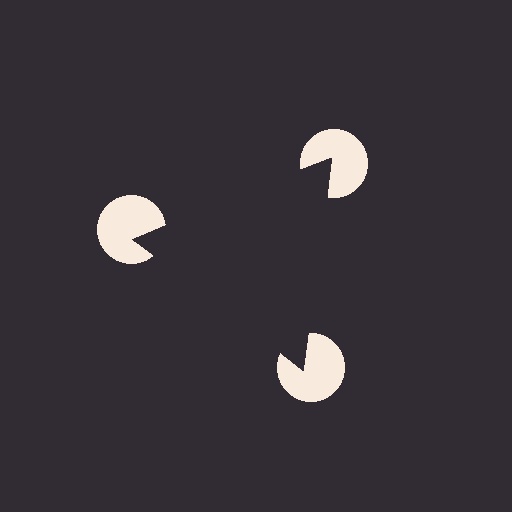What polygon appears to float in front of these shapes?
An illusory triangle — its edges are inferred from the aligned wedge cuts in the pac-man discs, not physically drawn.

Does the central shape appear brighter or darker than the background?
It typically appears slightly darker than the background, even though no actual brightness change is drawn.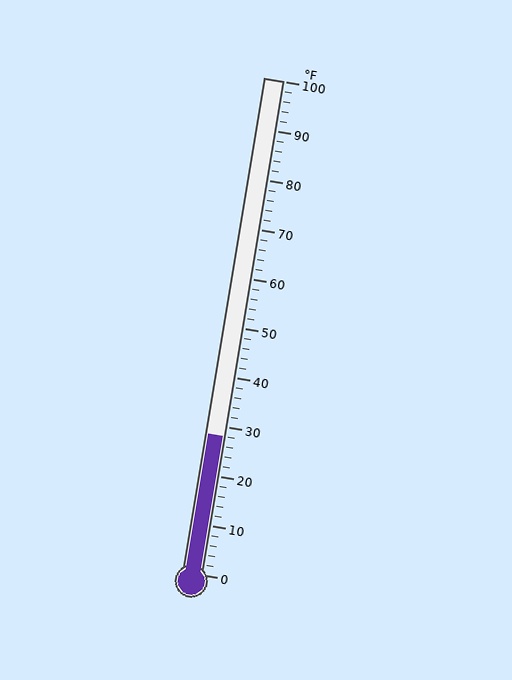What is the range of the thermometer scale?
The thermometer scale ranges from 0°F to 100°F.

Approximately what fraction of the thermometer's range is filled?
The thermometer is filled to approximately 30% of its range.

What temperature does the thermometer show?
The thermometer shows approximately 28°F.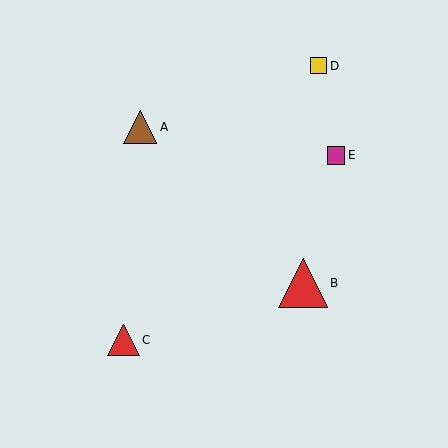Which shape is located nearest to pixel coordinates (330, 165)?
The magenta square (labeled E) at (336, 155) is nearest to that location.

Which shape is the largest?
The red triangle (labeled B) is the largest.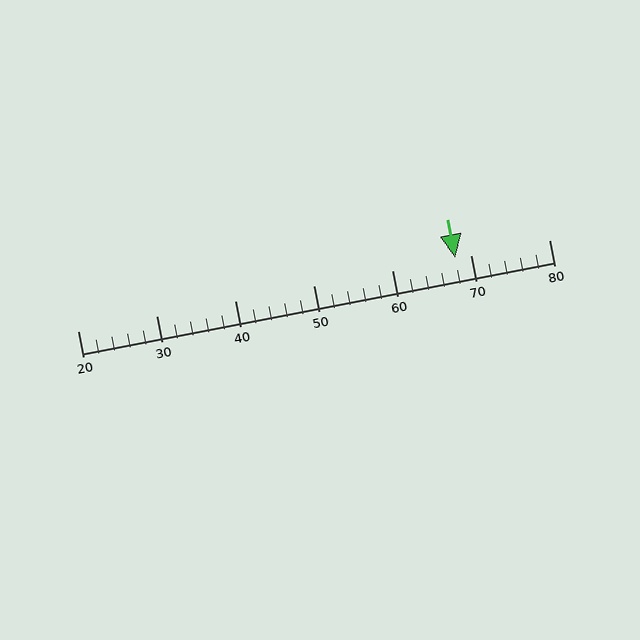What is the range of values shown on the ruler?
The ruler shows values from 20 to 80.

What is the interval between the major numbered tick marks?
The major tick marks are spaced 10 units apart.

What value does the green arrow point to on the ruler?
The green arrow points to approximately 68.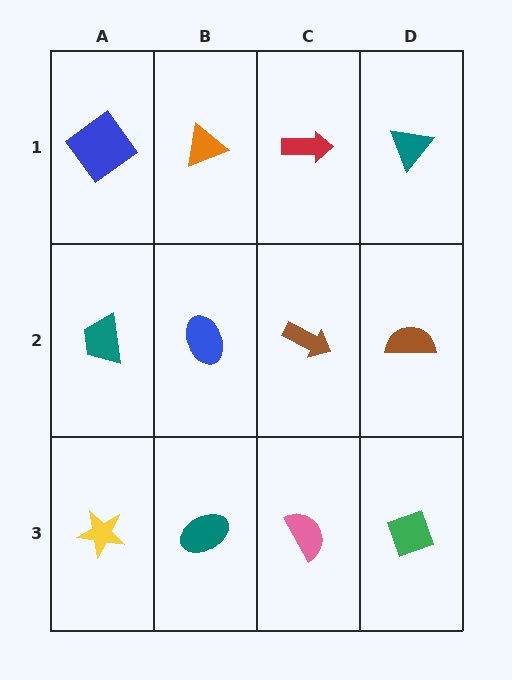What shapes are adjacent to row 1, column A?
A teal trapezoid (row 2, column A), an orange triangle (row 1, column B).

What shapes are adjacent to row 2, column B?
An orange triangle (row 1, column B), a teal ellipse (row 3, column B), a teal trapezoid (row 2, column A), a brown arrow (row 2, column C).